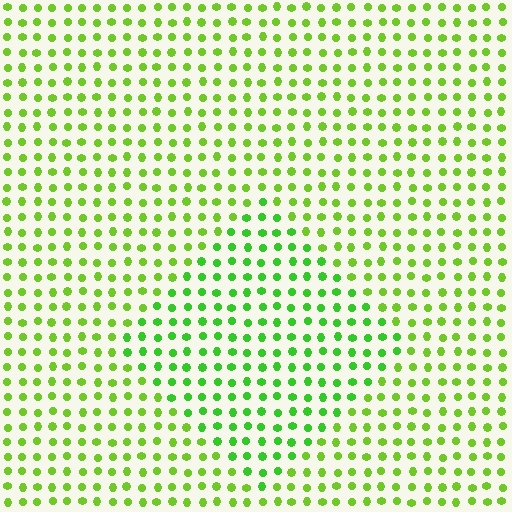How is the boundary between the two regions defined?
The boundary is defined purely by a slight shift in hue (about 23 degrees). Spacing, size, and orientation are identical on both sides.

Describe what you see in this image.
The image is filled with small lime elements in a uniform arrangement. A diamond-shaped region is visible where the elements are tinted to a slightly different hue, forming a subtle color boundary.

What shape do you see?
I see a diamond.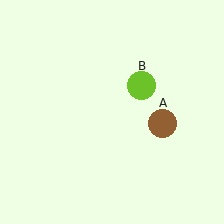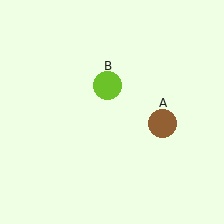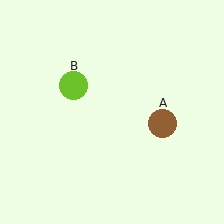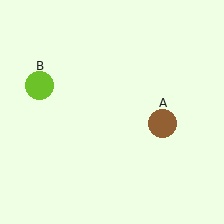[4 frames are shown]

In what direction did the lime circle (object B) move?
The lime circle (object B) moved left.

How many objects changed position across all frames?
1 object changed position: lime circle (object B).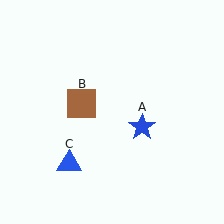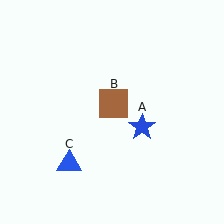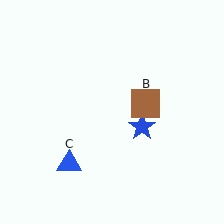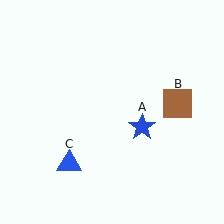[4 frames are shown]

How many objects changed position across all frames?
1 object changed position: brown square (object B).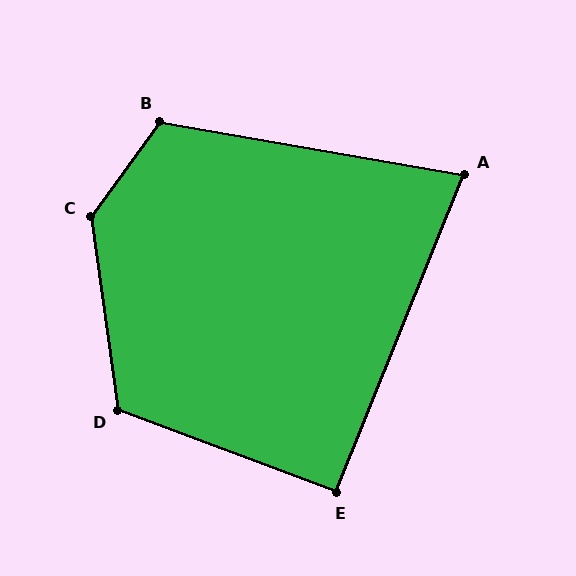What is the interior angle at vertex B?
Approximately 116 degrees (obtuse).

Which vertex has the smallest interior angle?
A, at approximately 78 degrees.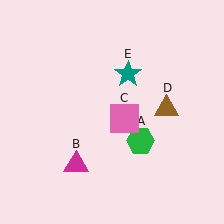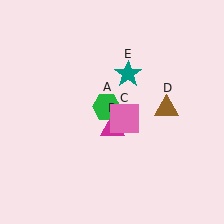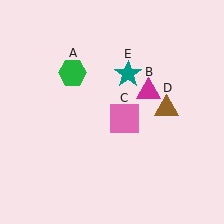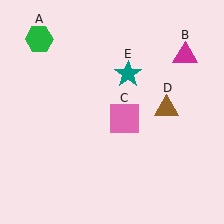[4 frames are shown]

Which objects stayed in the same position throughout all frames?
Pink square (object C) and brown triangle (object D) and teal star (object E) remained stationary.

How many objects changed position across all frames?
2 objects changed position: green hexagon (object A), magenta triangle (object B).